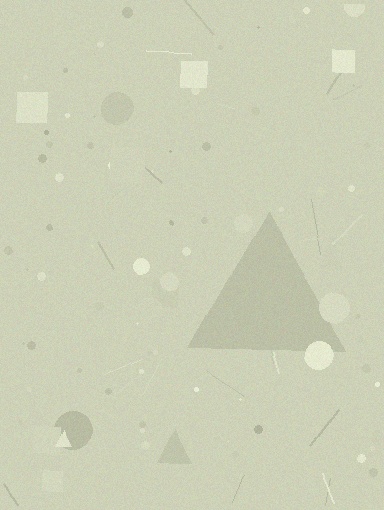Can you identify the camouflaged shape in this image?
The camouflaged shape is a triangle.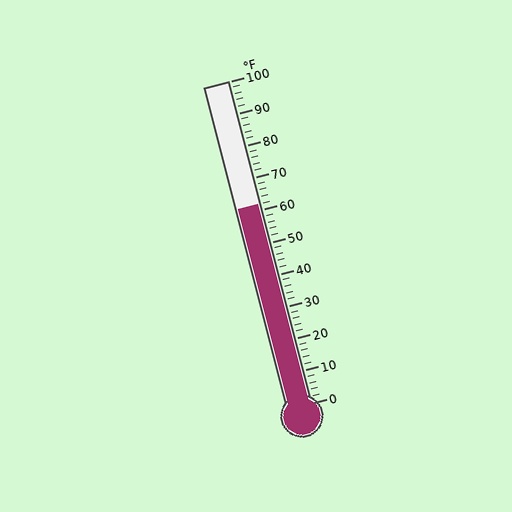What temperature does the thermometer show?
The thermometer shows approximately 62°F.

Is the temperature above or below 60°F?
The temperature is above 60°F.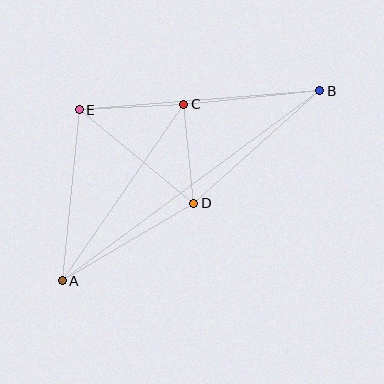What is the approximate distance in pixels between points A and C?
The distance between A and C is approximately 215 pixels.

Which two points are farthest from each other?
Points A and B are farthest from each other.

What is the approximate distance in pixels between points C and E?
The distance between C and E is approximately 105 pixels.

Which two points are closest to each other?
Points C and D are closest to each other.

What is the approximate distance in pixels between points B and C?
The distance between B and C is approximately 136 pixels.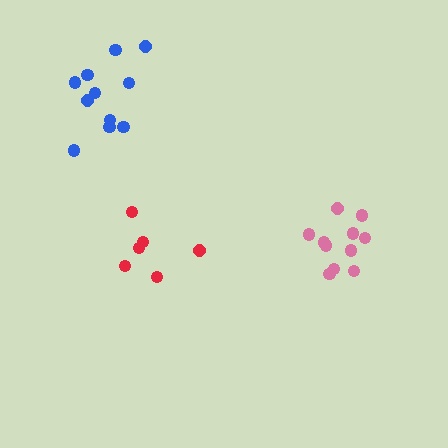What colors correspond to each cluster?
The clusters are colored: red, blue, pink.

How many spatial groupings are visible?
There are 3 spatial groupings.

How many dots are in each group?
Group 1: 6 dots, Group 2: 11 dots, Group 3: 11 dots (28 total).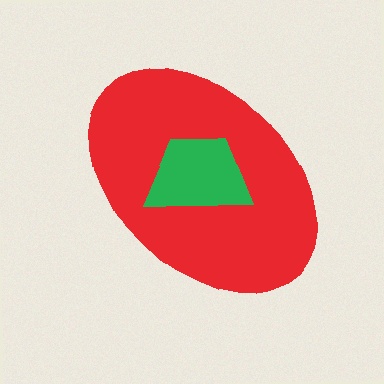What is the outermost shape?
The red ellipse.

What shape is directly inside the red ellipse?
The green trapezoid.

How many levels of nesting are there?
2.